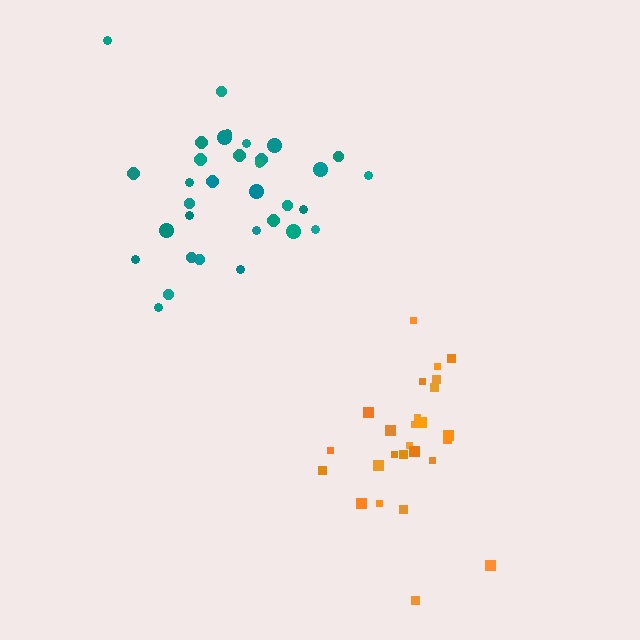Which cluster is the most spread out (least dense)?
Orange.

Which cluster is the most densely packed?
Teal.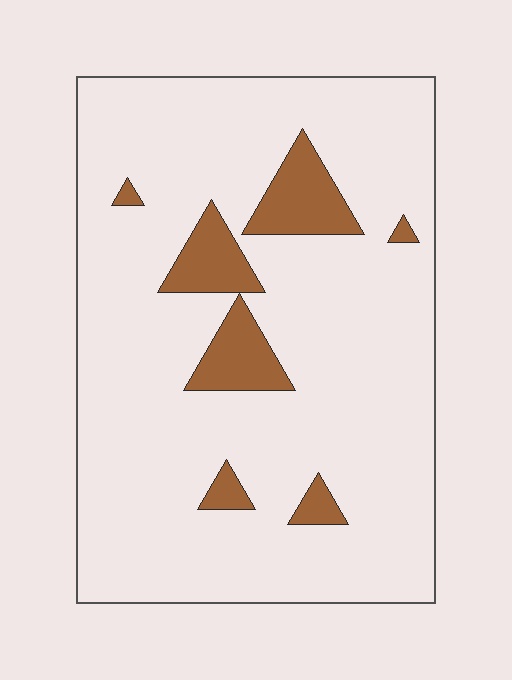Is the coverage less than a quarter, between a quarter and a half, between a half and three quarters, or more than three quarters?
Less than a quarter.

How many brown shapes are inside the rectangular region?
7.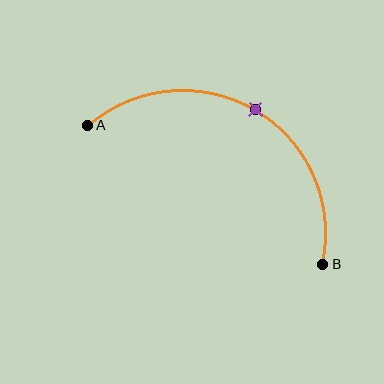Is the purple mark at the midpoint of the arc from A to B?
Yes. The purple mark lies on the arc at equal arc-length from both A and B — it is the arc midpoint.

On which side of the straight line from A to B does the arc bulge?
The arc bulges above the straight line connecting A and B.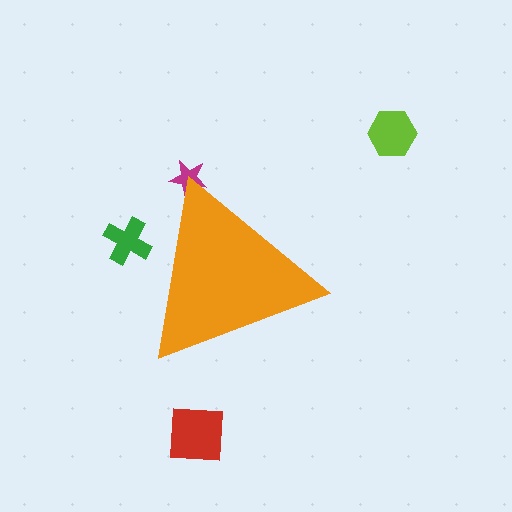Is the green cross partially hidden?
Yes, the green cross is partially hidden behind the orange triangle.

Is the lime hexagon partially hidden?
No, the lime hexagon is fully visible.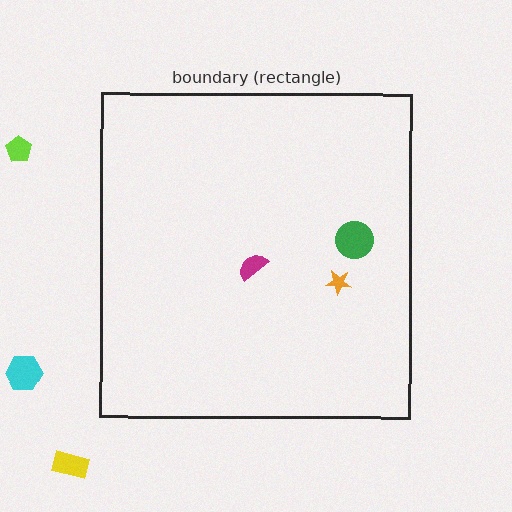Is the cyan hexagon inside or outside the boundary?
Outside.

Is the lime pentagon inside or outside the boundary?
Outside.